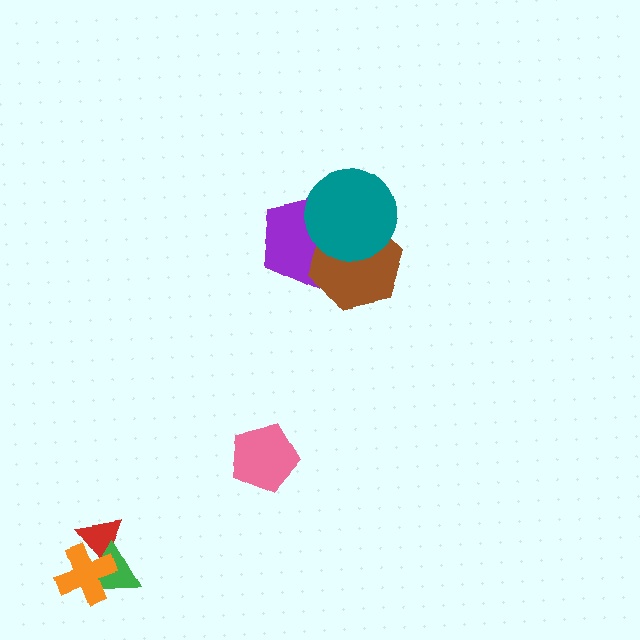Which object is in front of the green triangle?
The orange cross is in front of the green triangle.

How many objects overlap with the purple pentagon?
2 objects overlap with the purple pentagon.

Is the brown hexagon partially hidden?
Yes, it is partially covered by another shape.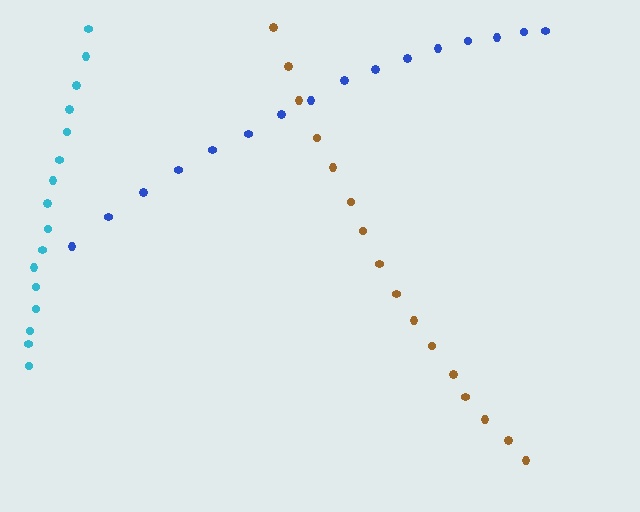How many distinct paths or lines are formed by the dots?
There are 3 distinct paths.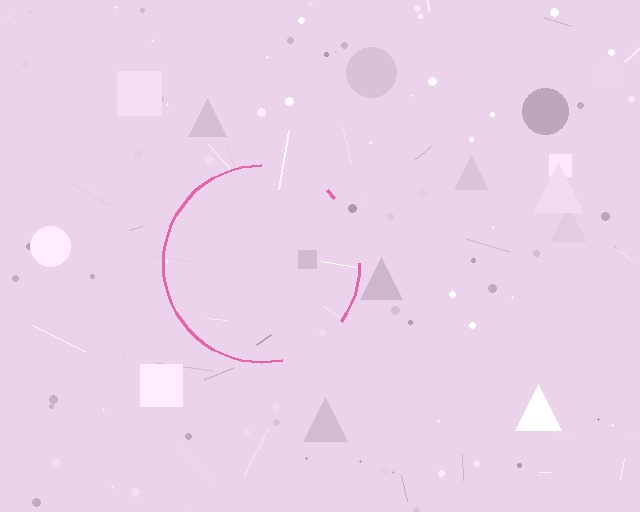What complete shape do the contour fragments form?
The contour fragments form a circle.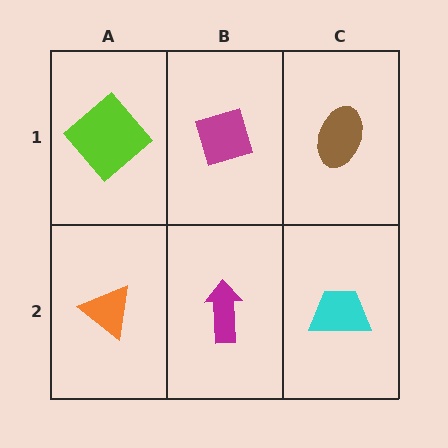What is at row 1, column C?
A brown ellipse.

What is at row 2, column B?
A magenta arrow.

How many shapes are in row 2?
3 shapes.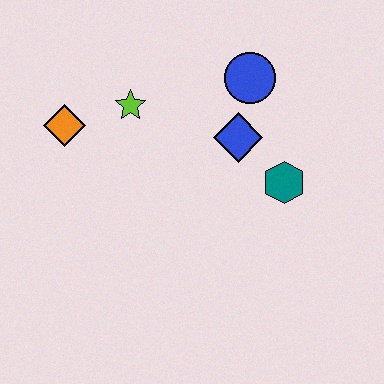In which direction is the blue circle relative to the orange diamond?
The blue circle is to the right of the orange diamond.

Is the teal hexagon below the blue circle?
Yes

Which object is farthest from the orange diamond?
The teal hexagon is farthest from the orange diamond.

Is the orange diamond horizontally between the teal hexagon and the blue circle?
No